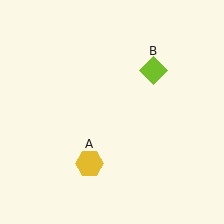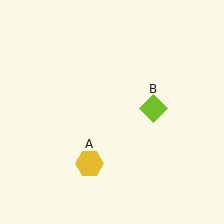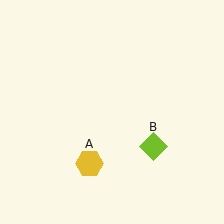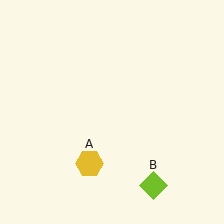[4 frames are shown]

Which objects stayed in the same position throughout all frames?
Yellow hexagon (object A) remained stationary.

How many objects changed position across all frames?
1 object changed position: lime diamond (object B).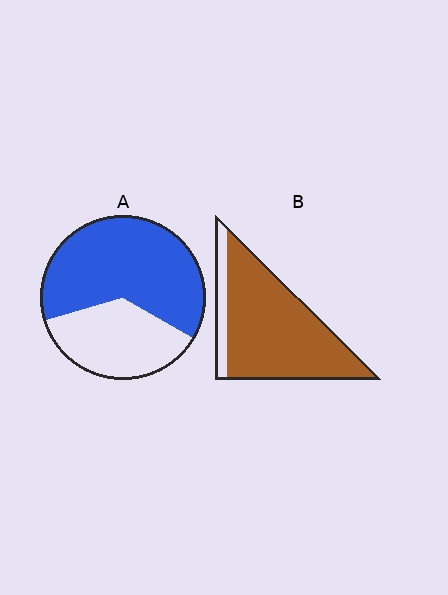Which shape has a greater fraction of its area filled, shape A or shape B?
Shape B.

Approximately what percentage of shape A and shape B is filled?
A is approximately 65% and B is approximately 85%.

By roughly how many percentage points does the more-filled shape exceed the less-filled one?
By roughly 25 percentage points (B over A).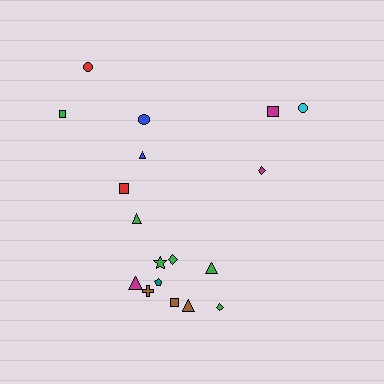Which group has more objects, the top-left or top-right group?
The top-left group.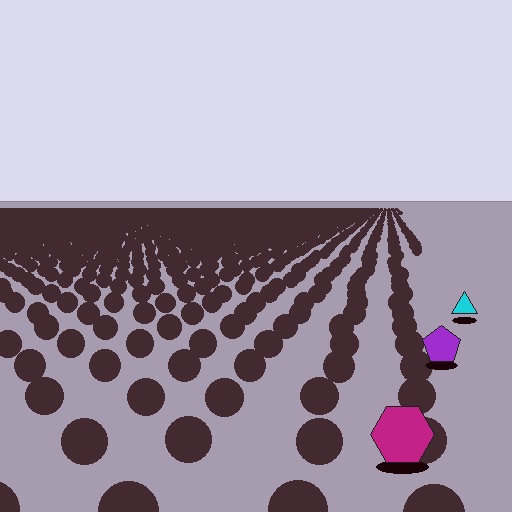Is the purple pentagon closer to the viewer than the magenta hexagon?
No. The magenta hexagon is closer — you can tell from the texture gradient: the ground texture is coarser near it.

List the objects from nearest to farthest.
From nearest to farthest: the magenta hexagon, the purple pentagon, the cyan triangle.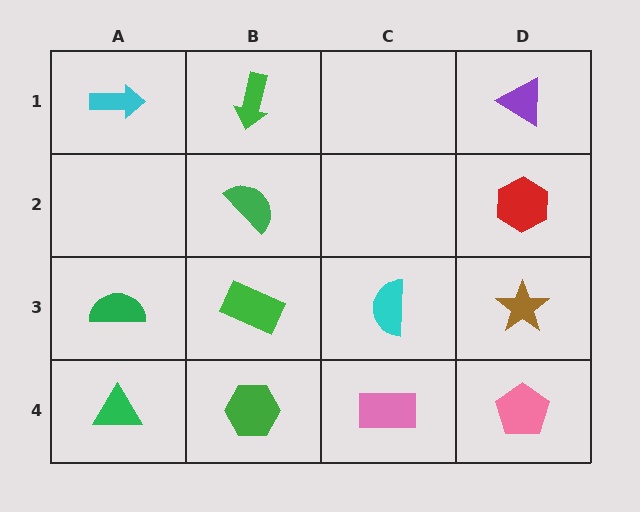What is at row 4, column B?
A green hexagon.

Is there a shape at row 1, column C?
No, that cell is empty.